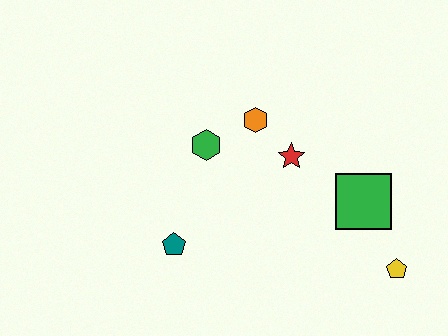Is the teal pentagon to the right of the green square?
No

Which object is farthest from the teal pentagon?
The yellow pentagon is farthest from the teal pentagon.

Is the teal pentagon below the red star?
Yes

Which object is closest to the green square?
The yellow pentagon is closest to the green square.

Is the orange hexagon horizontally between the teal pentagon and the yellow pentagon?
Yes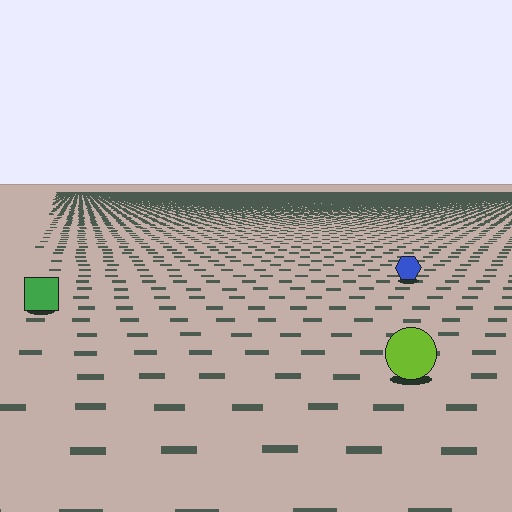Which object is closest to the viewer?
The lime circle is closest. The texture marks near it are larger and more spread out.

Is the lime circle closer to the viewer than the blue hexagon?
Yes. The lime circle is closer — you can tell from the texture gradient: the ground texture is coarser near it.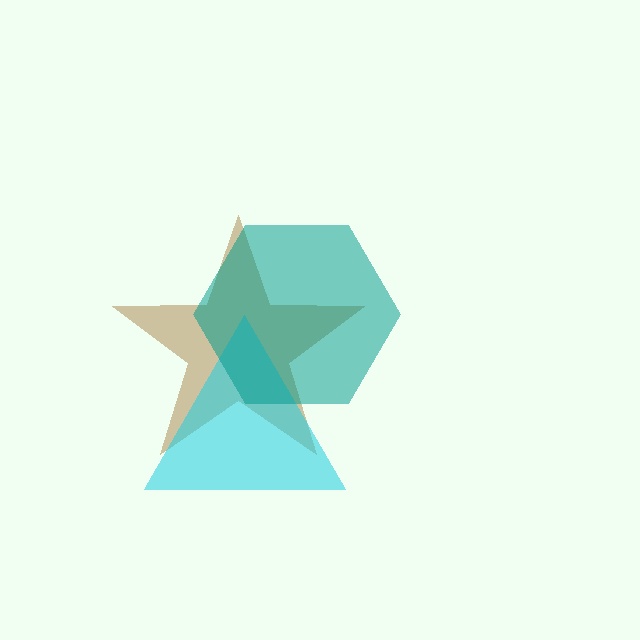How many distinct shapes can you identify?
There are 3 distinct shapes: a brown star, a cyan triangle, a teal hexagon.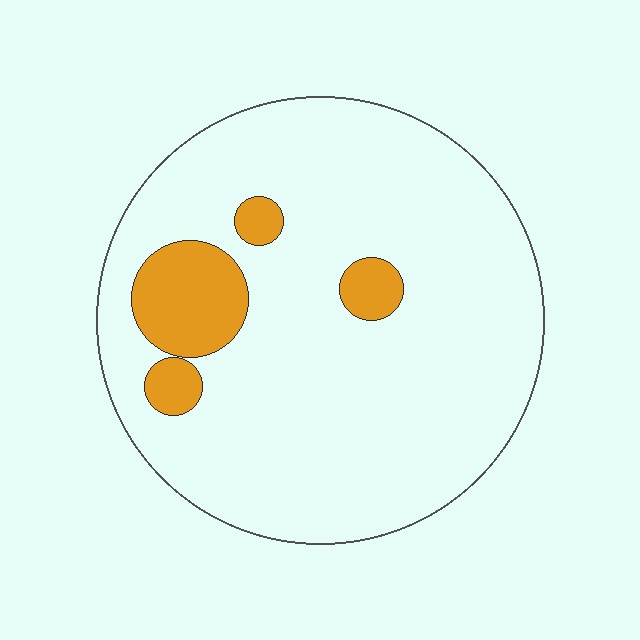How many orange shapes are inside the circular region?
4.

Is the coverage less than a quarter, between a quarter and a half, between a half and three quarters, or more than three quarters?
Less than a quarter.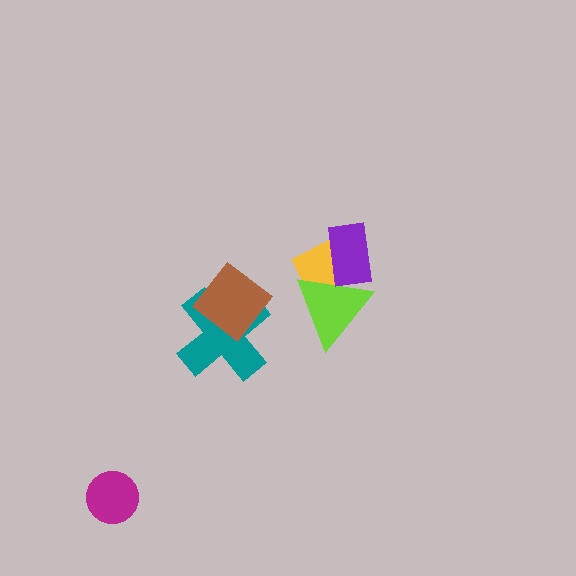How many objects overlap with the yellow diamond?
2 objects overlap with the yellow diamond.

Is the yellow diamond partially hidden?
Yes, it is partially covered by another shape.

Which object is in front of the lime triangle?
The purple rectangle is in front of the lime triangle.